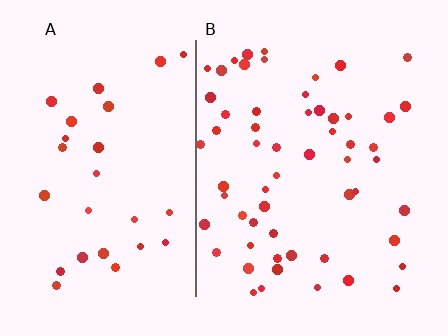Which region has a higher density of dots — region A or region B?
B (the right).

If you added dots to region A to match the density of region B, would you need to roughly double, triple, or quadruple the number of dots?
Approximately double.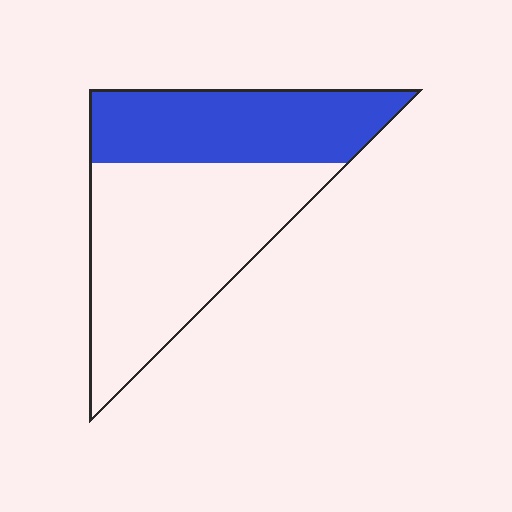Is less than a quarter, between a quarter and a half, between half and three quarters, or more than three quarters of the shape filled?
Between a quarter and a half.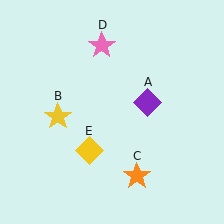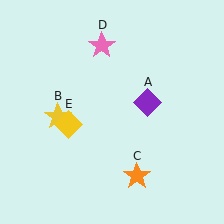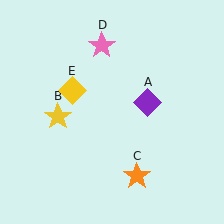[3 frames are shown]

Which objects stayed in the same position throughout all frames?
Purple diamond (object A) and yellow star (object B) and orange star (object C) and pink star (object D) remained stationary.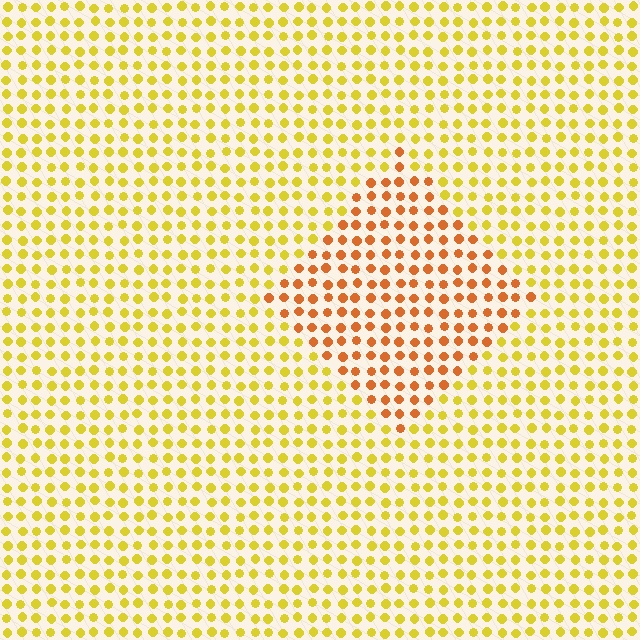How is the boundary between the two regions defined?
The boundary is defined purely by a slight shift in hue (about 35 degrees). Spacing, size, and orientation are identical on both sides.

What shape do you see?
I see a diamond.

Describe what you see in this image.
The image is filled with small yellow elements in a uniform arrangement. A diamond-shaped region is visible where the elements are tinted to a slightly different hue, forming a subtle color boundary.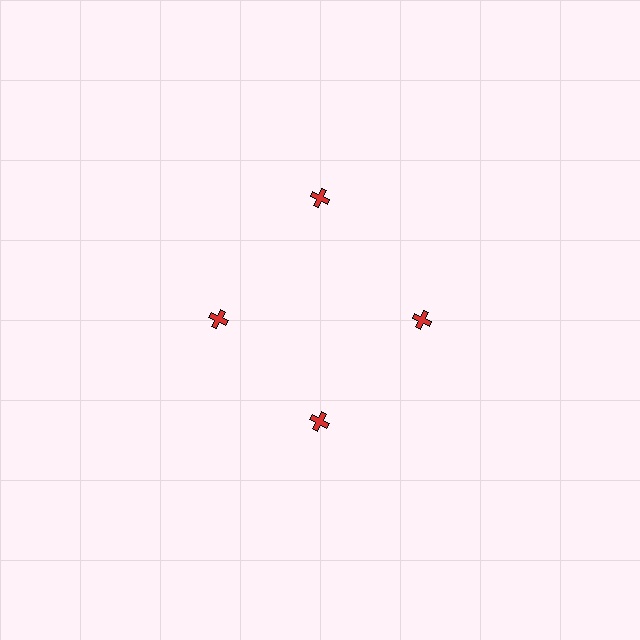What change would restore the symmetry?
The symmetry would be restored by moving it inward, back onto the ring so that all 4 crosses sit at equal angles and equal distance from the center.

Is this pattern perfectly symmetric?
No. The 4 red crosses are arranged in a ring, but one element near the 12 o'clock position is pushed outward from the center, breaking the 4-fold rotational symmetry.